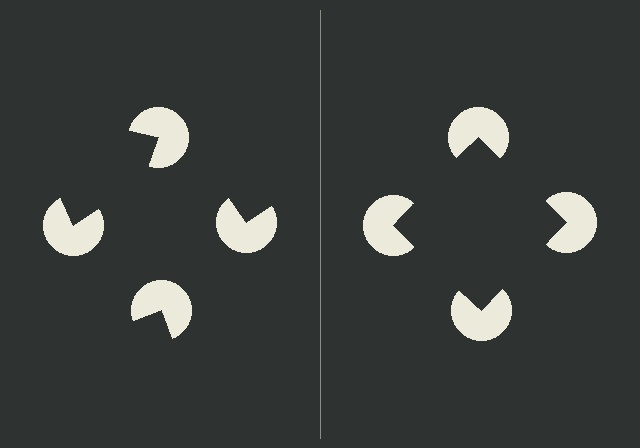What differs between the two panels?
The pac-man discs are positioned identically on both sides; only the wedge orientations differ. On the right they align to a square; on the left they are misaligned.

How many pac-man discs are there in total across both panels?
8 — 4 on each side.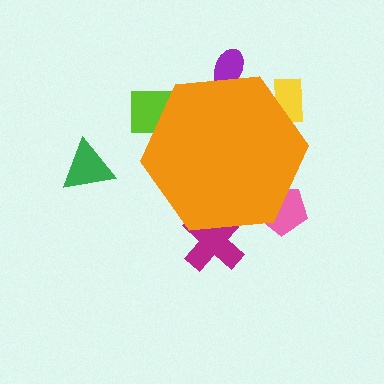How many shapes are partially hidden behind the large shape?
5 shapes are partially hidden.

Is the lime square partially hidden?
Yes, the lime square is partially hidden behind the orange hexagon.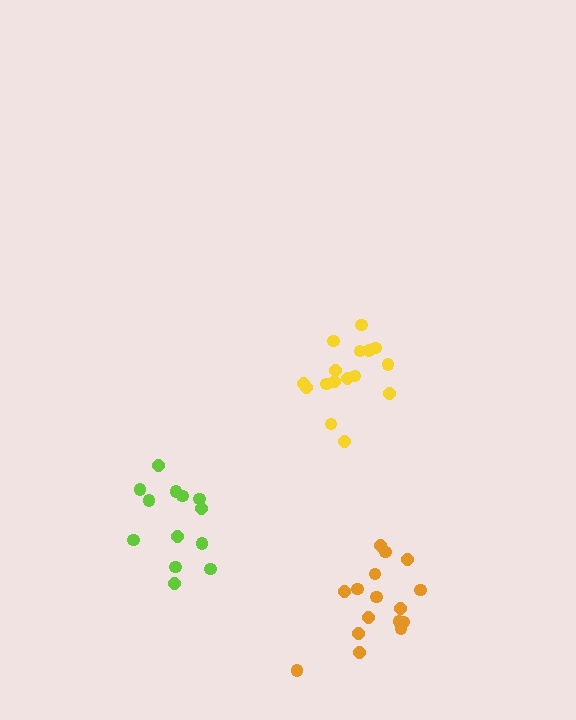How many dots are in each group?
Group 1: 13 dots, Group 2: 16 dots, Group 3: 16 dots (45 total).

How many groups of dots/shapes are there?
There are 3 groups.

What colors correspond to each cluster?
The clusters are colored: lime, orange, yellow.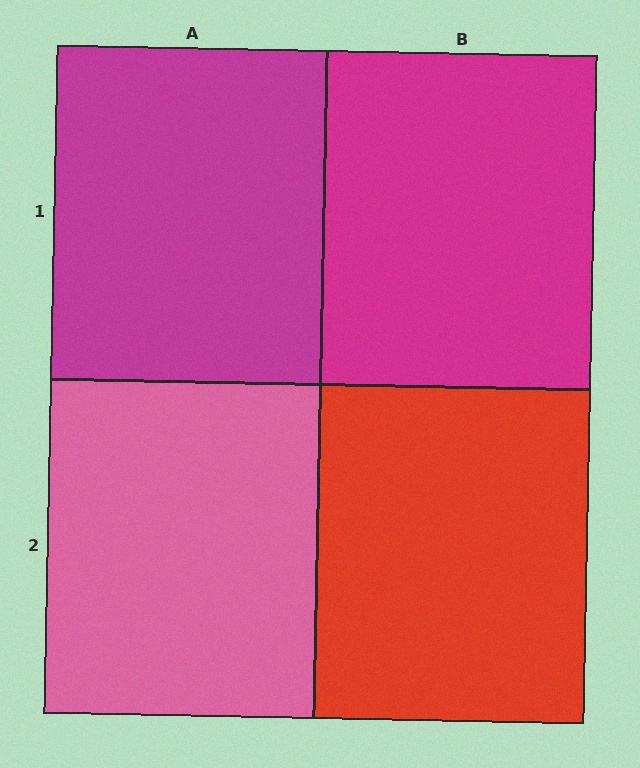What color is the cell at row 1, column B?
Magenta.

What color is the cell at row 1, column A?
Magenta.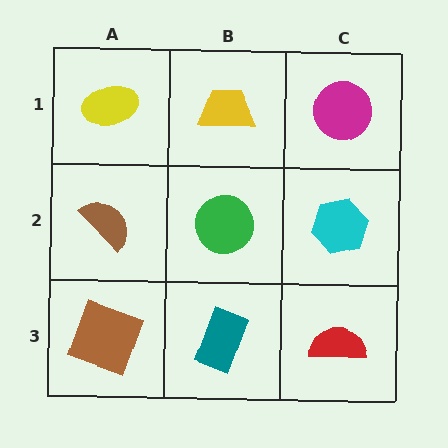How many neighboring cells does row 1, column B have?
3.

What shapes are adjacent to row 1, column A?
A brown semicircle (row 2, column A), a yellow trapezoid (row 1, column B).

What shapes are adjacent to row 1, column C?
A cyan hexagon (row 2, column C), a yellow trapezoid (row 1, column B).